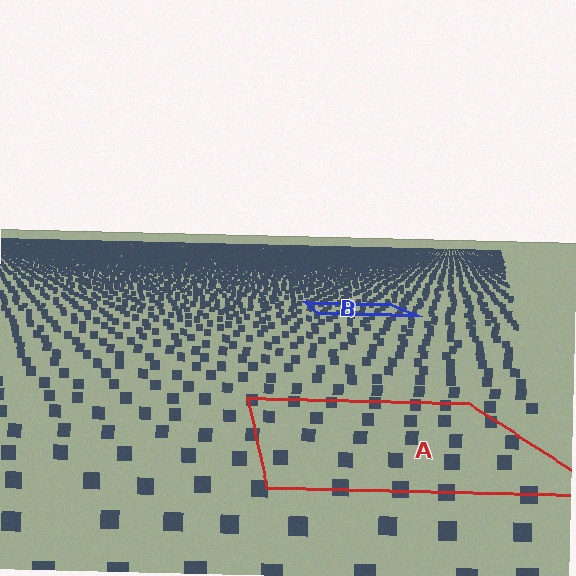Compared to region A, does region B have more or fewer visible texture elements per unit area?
Region B has more texture elements per unit area — they are packed more densely because it is farther away.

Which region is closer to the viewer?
Region A is closer. The texture elements there are larger and more spread out.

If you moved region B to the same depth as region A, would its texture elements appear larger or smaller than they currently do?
They would appear larger. At a closer depth, the same texture elements are projected at a bigger on-screen size.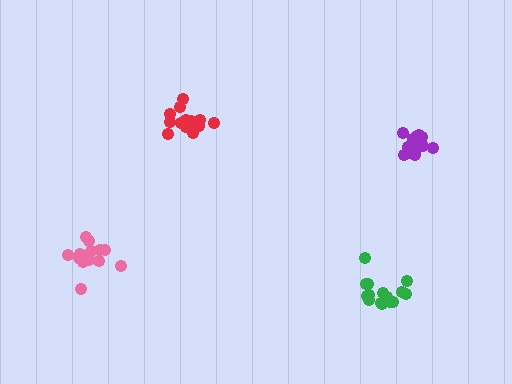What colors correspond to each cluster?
The clusters are colored: red, purple, green, pink.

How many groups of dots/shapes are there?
There are 4 groups.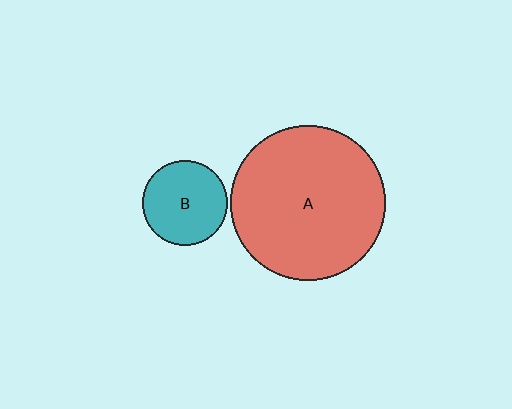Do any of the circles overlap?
No, none of the circles overlap.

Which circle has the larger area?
Circle A (red).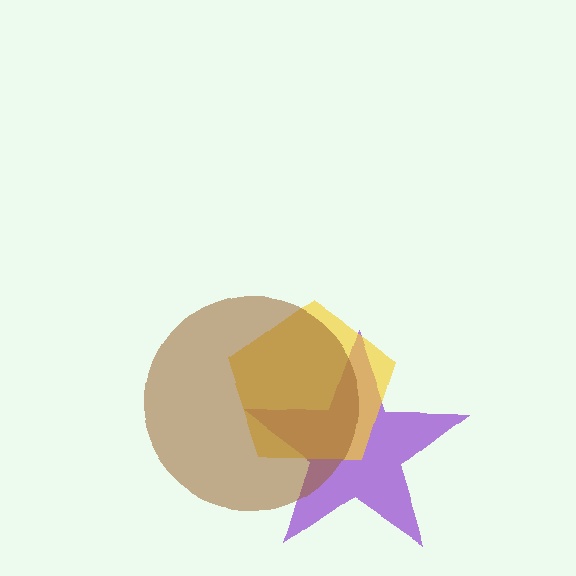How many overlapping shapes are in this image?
There are 3 overlapping shapes in the image.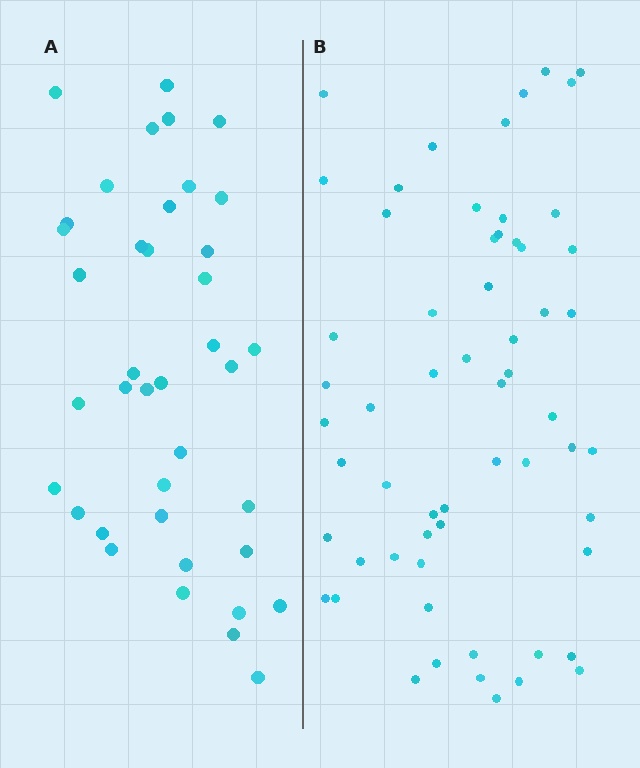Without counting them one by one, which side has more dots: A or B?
Region B (the right region) has more dots.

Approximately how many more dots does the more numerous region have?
Region B has approximately 20 more dots than region A.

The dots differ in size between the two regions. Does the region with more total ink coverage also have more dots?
No. Region A has more total ink coverage because its dots are larger, but region B actually contains more individual dots. Total area can be misleading — the number of items is what matters here.